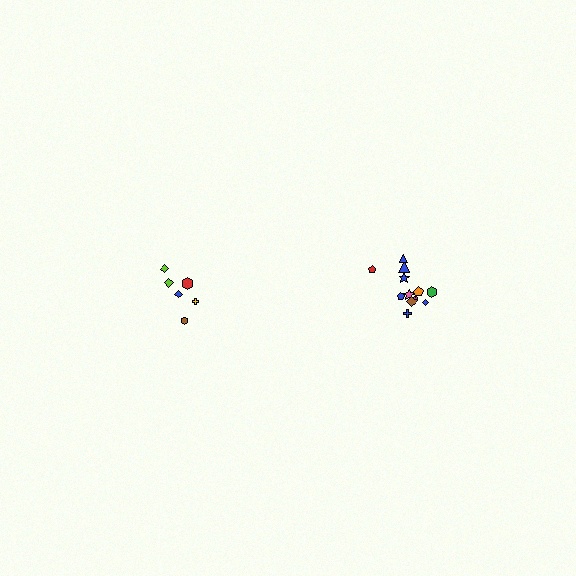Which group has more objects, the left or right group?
The right group.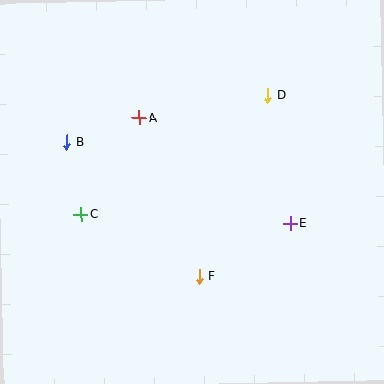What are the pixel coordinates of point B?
Point B is at (67, 142).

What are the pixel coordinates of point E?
Point E is at (290, 223).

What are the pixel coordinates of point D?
Point D is at (268, 96).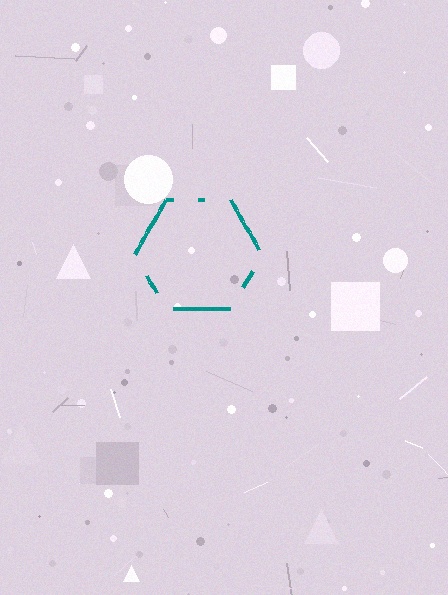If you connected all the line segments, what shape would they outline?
They would outline a hexagon.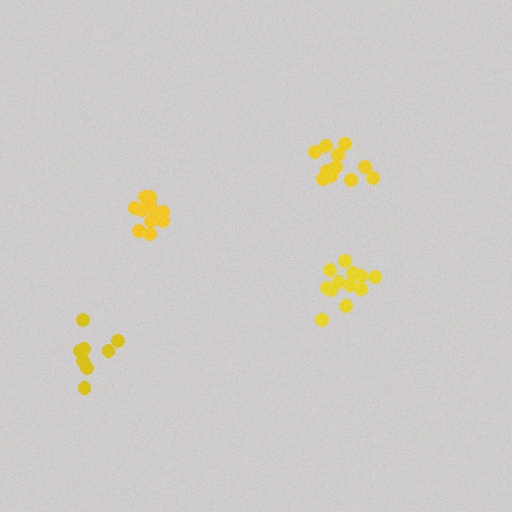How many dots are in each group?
Group 1: 9 dots, Group 2: 12 dots, Group 3: 13 dots, Group 4: 11 dots (45 total).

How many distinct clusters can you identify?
There are 4 distinct clusters.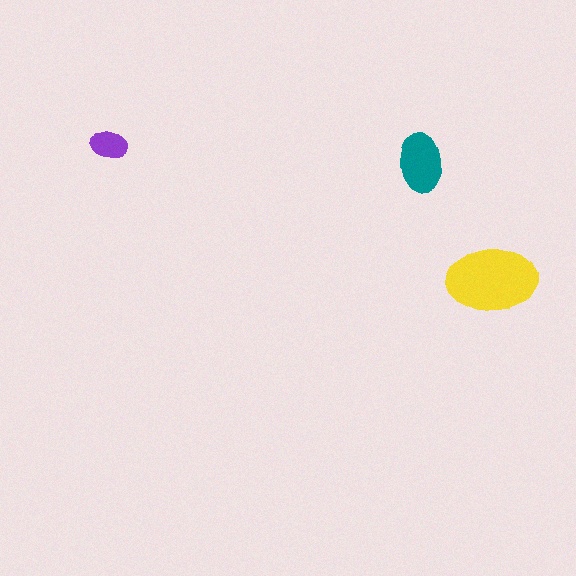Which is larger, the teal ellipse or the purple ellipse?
The teal one.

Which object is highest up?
The purple ellipse is topmost.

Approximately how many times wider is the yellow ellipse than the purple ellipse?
About 2.5 times wider.